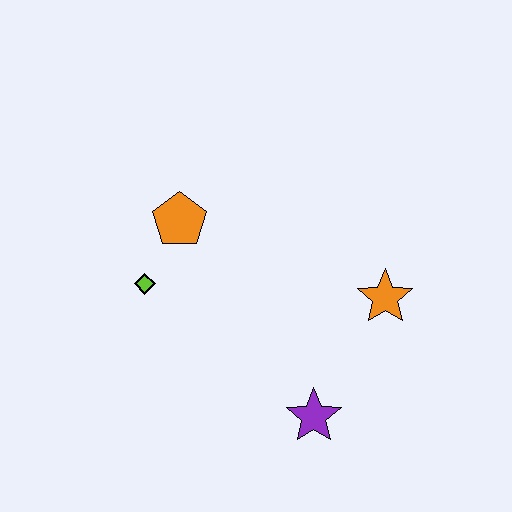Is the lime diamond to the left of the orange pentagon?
Yes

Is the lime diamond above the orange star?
Yes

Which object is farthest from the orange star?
The lime diamond is farthest from the orange star.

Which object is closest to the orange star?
The purple star is closest to the orange star.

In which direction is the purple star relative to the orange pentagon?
The purple star is below the orange pentagon.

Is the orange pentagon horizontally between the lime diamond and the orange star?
Yes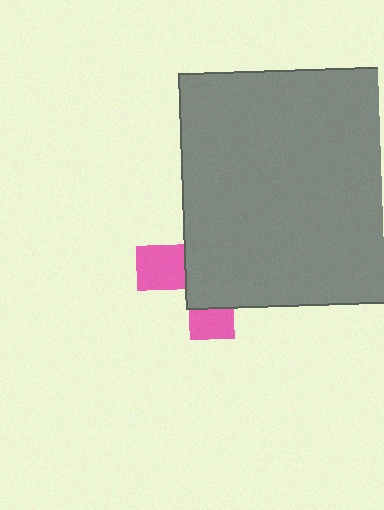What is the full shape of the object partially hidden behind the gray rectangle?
The partially hidden object is a pink cross.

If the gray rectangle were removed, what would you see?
You would see the complete pink cross.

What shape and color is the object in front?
The object in front is a gray rectangle.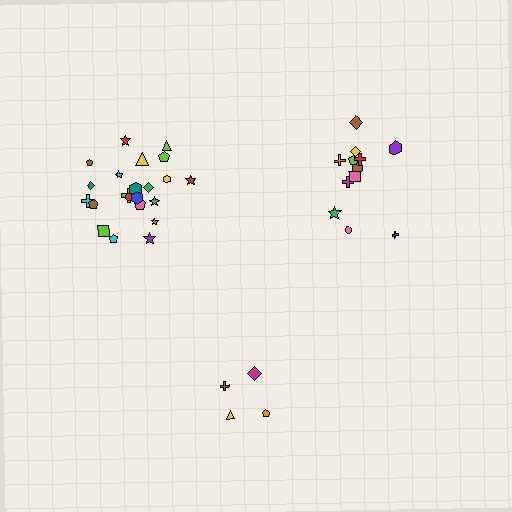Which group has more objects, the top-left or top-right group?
The top-left group.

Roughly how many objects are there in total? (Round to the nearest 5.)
Roughly 40 objects in total.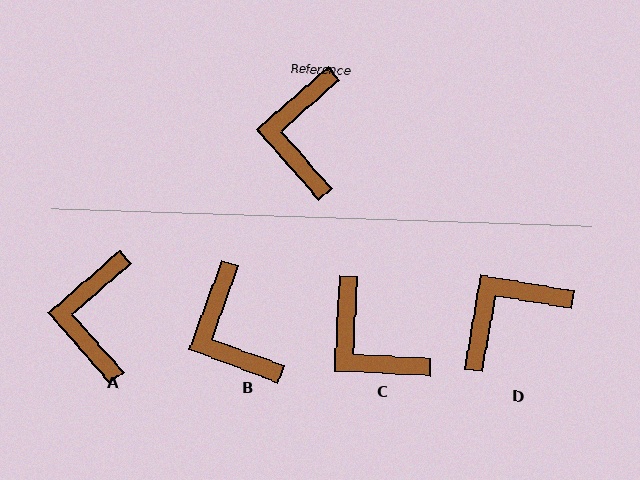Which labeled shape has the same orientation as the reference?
A.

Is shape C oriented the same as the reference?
No, it is off by about 46 degrees.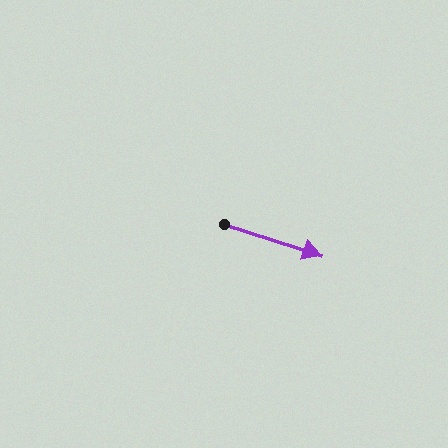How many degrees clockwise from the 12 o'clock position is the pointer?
Approximately 108 degrees.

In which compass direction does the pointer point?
East.